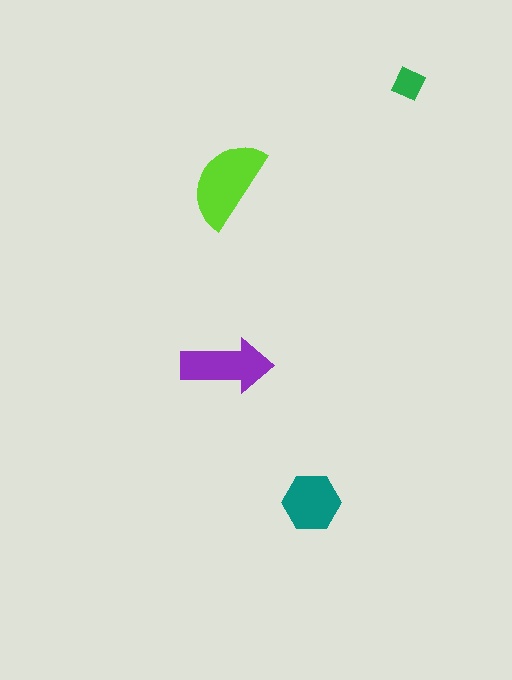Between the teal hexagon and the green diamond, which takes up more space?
The teal hexagon.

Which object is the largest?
The lime semicircle.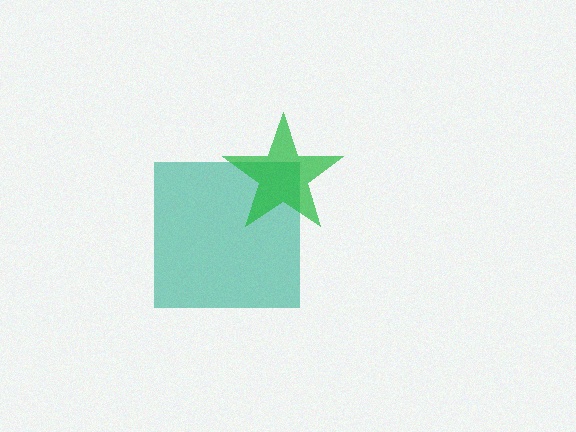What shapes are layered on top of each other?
The layered shapes are: a teal square, a green star.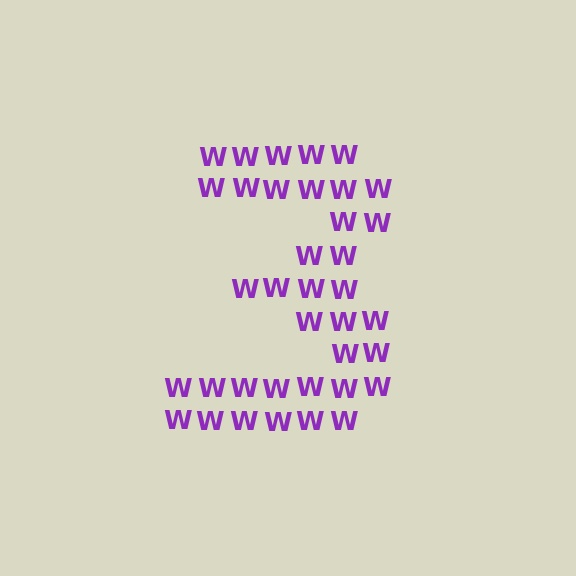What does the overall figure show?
The overall figure shows the digit 3.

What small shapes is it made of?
It is made of small letter W's.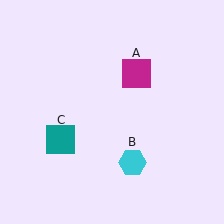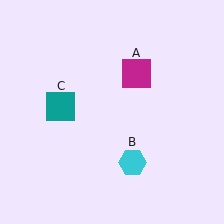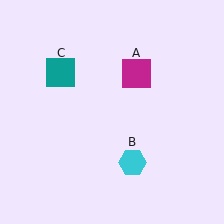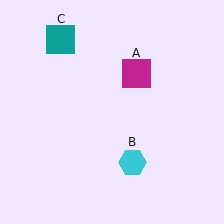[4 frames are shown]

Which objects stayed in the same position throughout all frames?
Magenta square (object A) and cyan hexagon (object B) remained stationary.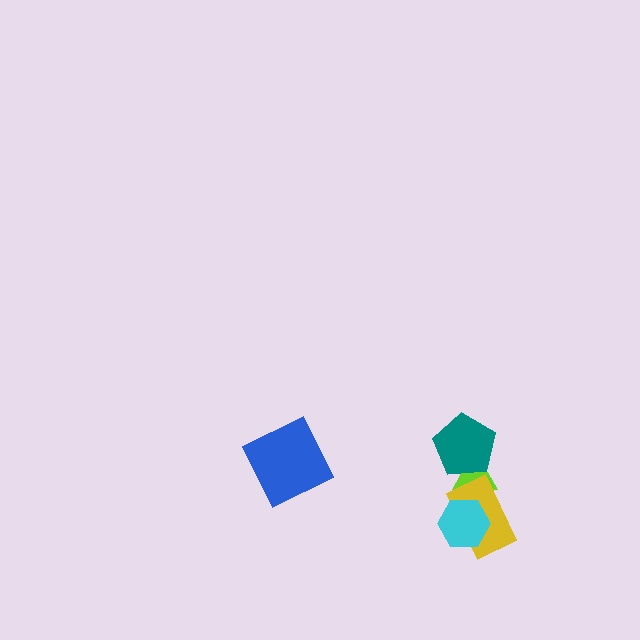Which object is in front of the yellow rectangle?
The cyan hexagon is in front of the yellow rectangle.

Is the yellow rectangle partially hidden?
Yes, it is partially covered by another shape.